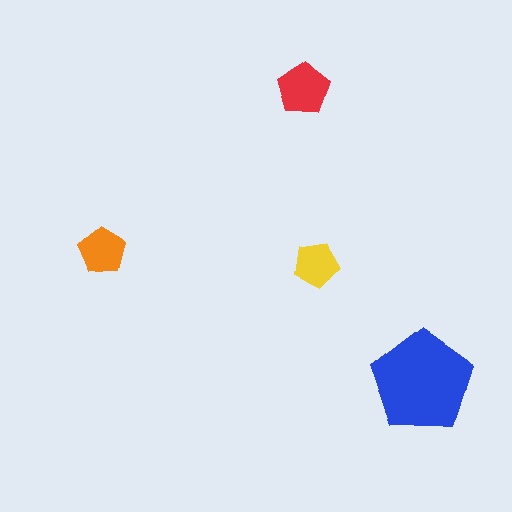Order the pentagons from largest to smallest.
the blue one, the red one, the orange one, the yellow one.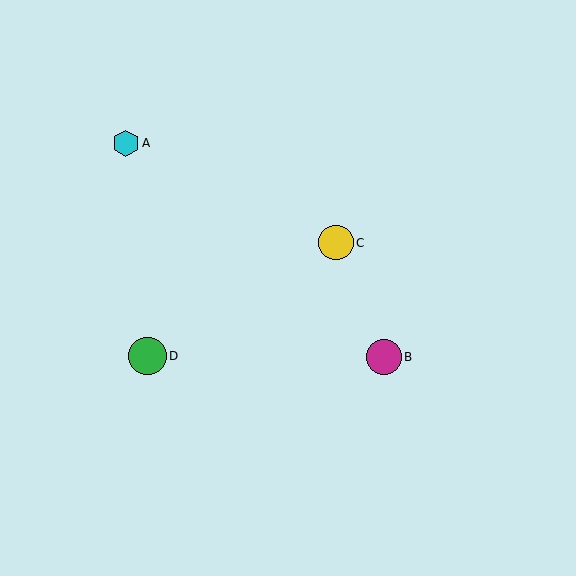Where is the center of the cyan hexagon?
The center of the cyan hexagon is at (126, 143).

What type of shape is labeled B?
Shape B is a magenta circle.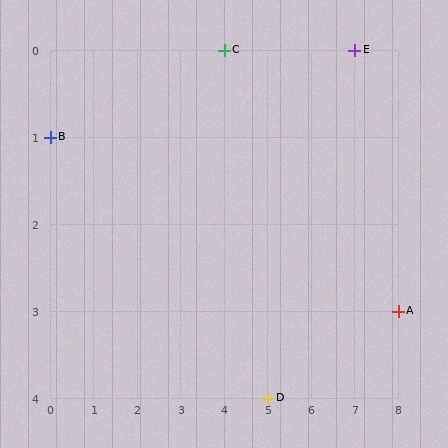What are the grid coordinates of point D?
Point D is at grid coordinates (5, 4).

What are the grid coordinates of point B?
Point B is at grid coordinates (0, 1).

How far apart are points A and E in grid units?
Points A and E are 1 column and 3 rows apart (about 3.2 grid units diagonally).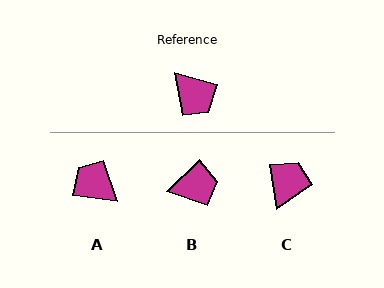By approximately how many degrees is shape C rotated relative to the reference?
Approximately 114 degrees counter-clockwise.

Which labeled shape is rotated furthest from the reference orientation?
A, about 171 degrees away.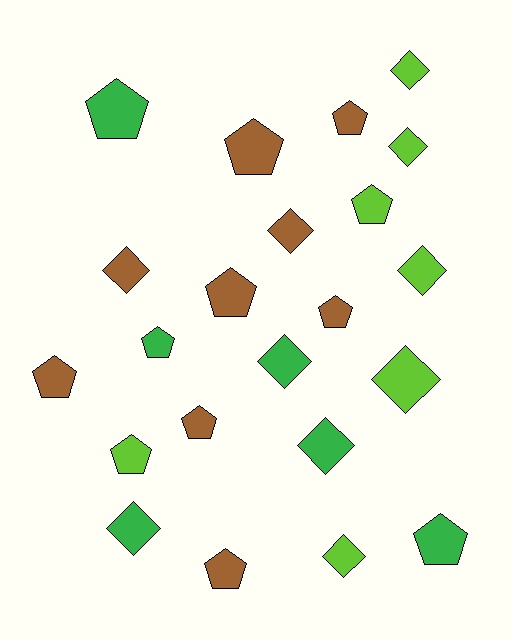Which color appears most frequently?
Brown, with 9 objects.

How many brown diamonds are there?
There are 2 brown diamonds.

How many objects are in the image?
There are 22 objects.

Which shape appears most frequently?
Pentagon, with 12 objects.